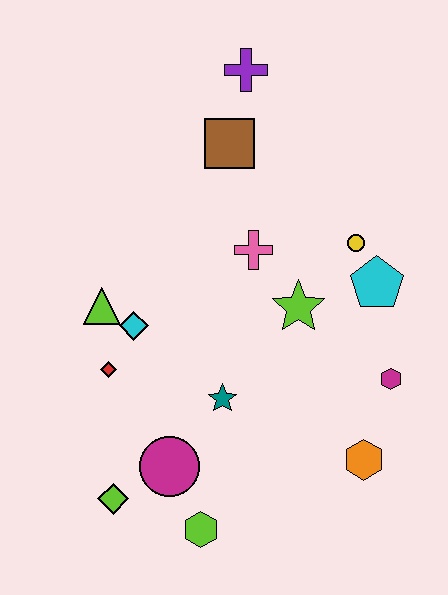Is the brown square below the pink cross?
No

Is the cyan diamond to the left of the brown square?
Yes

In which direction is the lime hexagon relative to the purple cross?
The lime hexagon is below the purple cross.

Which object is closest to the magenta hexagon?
The orange hexagon is closest to the magenta hexagon.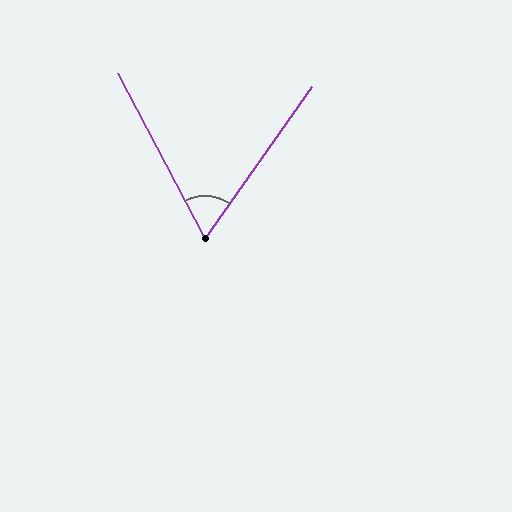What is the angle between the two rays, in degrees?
Approximately 63 degrees.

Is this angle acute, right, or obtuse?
It is acute.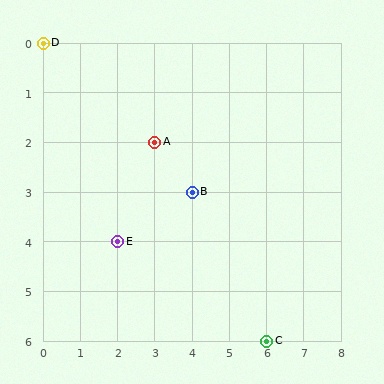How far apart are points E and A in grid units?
Points E and A are 1 column and 2 rows apart (about 2.2 grid units diagonally).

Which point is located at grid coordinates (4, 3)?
Point B is at (4, 3).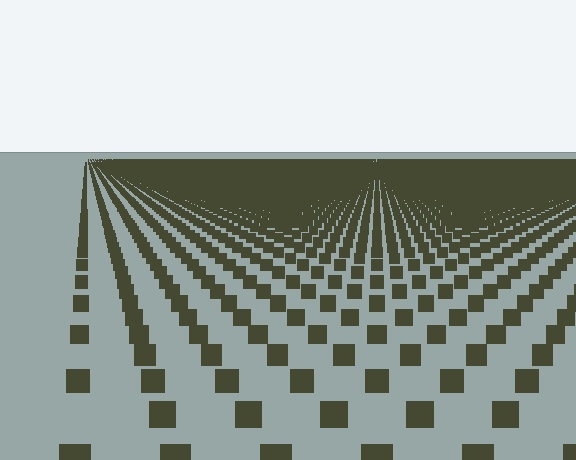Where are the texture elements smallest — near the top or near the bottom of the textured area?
Near the top.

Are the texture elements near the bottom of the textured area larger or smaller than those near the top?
Larger. Near the bottom, elements are closer to the viewer and appear at a bigger on-screen size.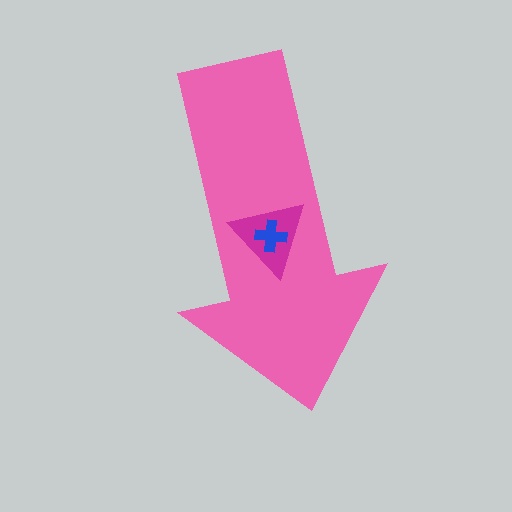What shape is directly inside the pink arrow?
The magenta triangle.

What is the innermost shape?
The blue cross.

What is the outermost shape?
The pink arrow.